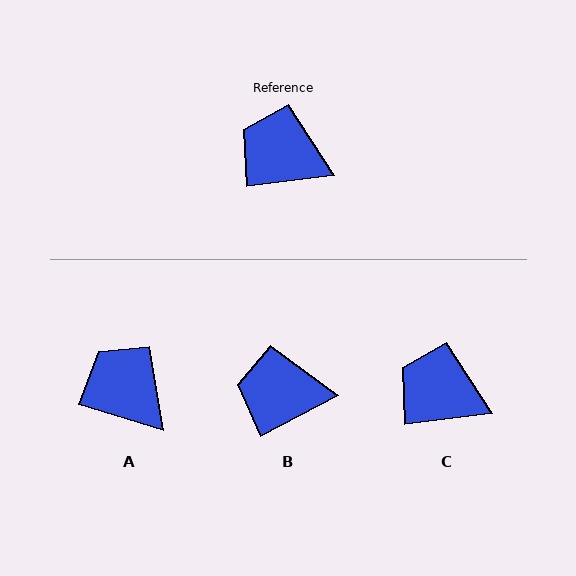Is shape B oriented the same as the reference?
No, it is off by about 21 degrees.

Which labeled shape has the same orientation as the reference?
C.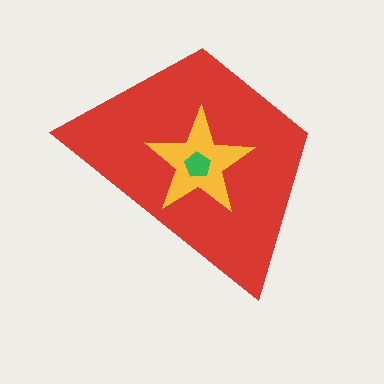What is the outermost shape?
The red trapezoid.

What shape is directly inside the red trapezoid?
The yellow star.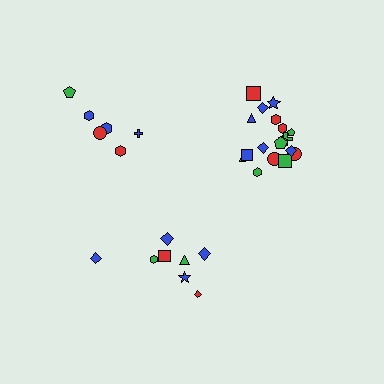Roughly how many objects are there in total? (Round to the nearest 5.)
Roughly 30 objects in total.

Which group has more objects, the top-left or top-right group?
The top-right group.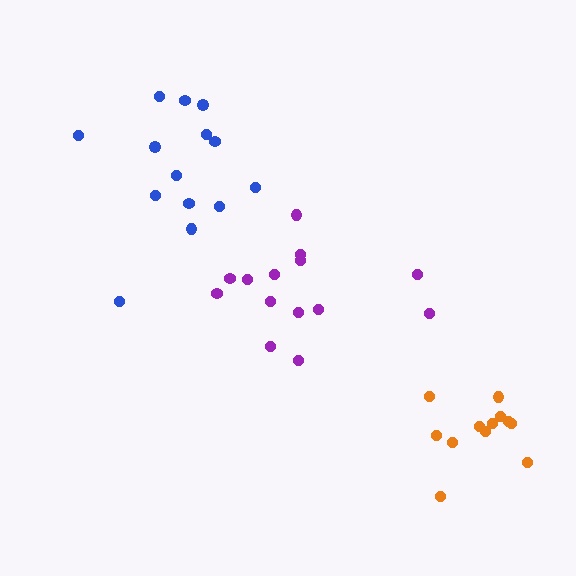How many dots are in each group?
Group 1: 14 dots, Group 2: 12 dots, Group 3: 14 dots (40 total).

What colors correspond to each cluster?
The clusters are colored: purple, orange, blue.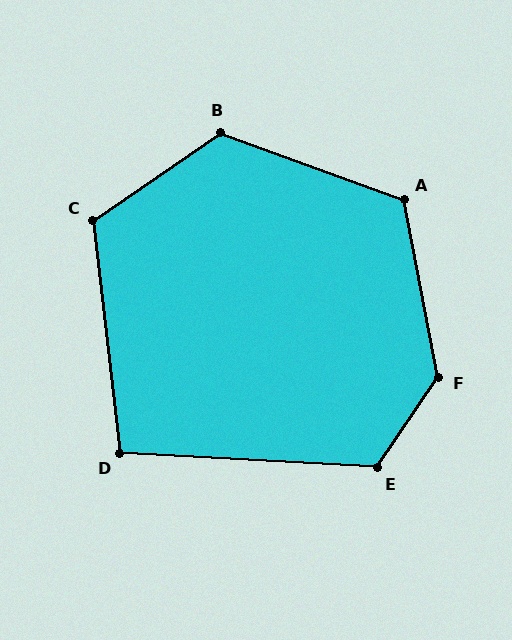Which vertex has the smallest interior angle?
D, at approximately 100 degrees.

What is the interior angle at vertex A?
Approximately 121 degrees (obtuse).